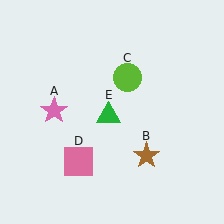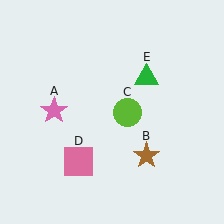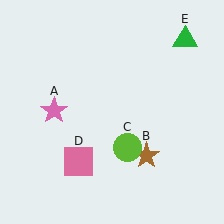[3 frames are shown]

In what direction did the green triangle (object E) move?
The green triangle (object E) moved up and to the right.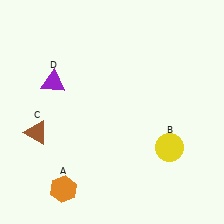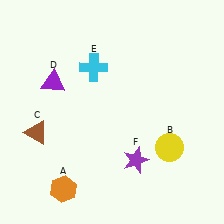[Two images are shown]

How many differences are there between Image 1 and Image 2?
There are 2 differences between the two images.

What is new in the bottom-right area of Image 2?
A purple star (F) was added in the bottom-right area of Image 2.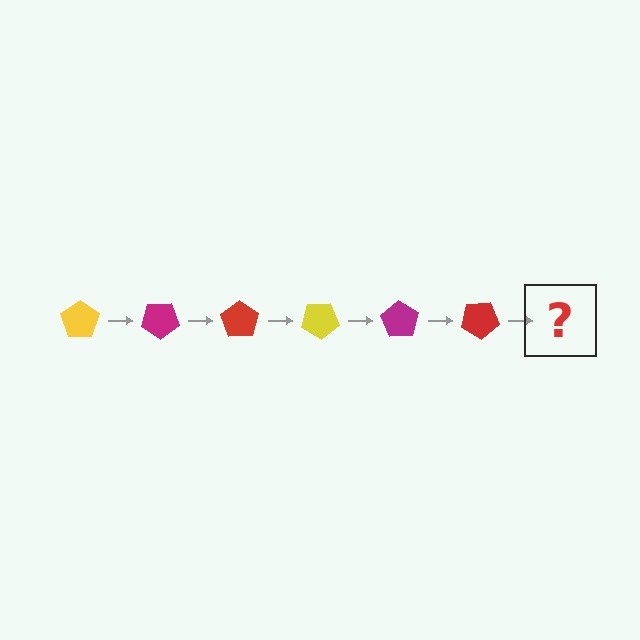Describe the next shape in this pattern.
It should be a yellow pentagon, rotated 210 degrees from the start.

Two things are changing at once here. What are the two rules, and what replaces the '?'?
The two rules are that it rotates 35 degrees each step and the color cycles through yellow, magenta, and red. The '?' should be a yellow pentagon, rotated 210 degrees from the start.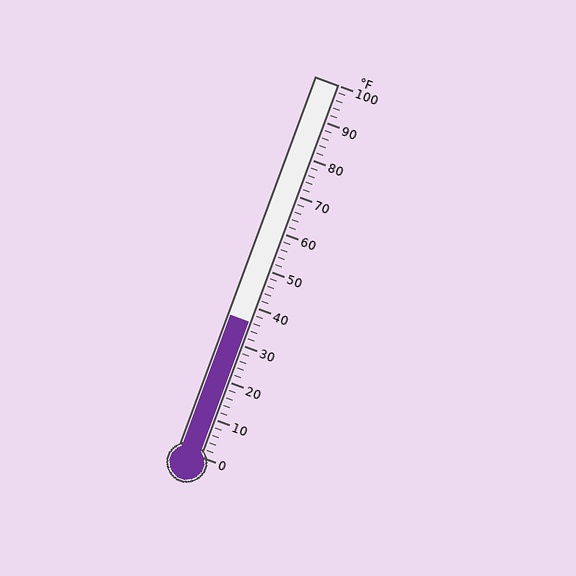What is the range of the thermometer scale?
The thermometer scale ranges from 0°F to 100°F.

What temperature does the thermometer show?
The thermometer shows approximately 36°F.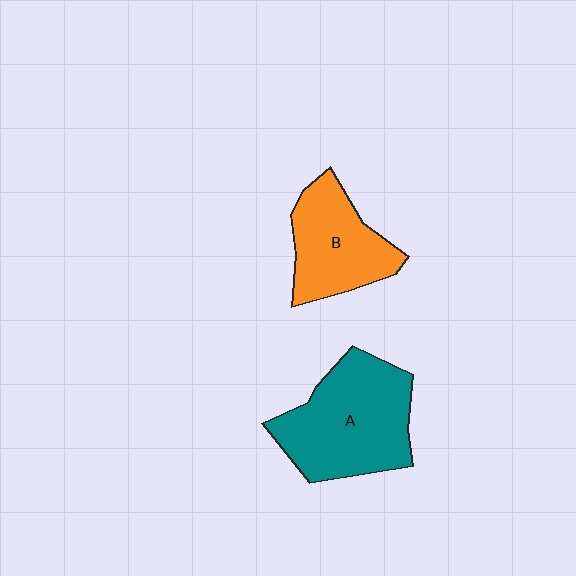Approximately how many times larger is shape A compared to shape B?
Approximately 1.4 times.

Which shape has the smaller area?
Shape B (orange).